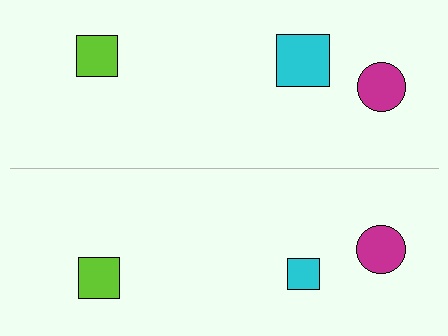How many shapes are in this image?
There are 6 shapes in this image.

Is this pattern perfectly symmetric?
No, the pattern is not perfectly symmetric. The cyan square on the bottom side has a different size than its mirror counterpart.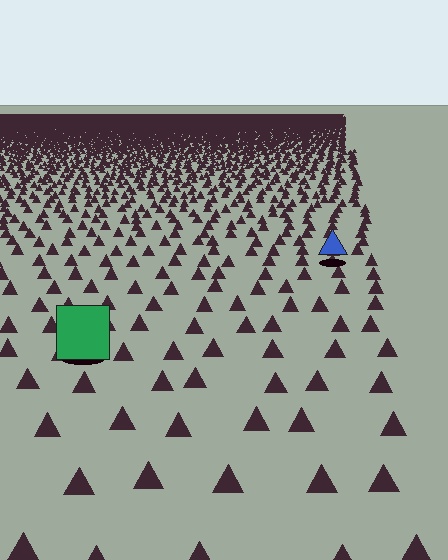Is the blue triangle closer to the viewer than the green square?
No. The green square is closer — you can tell from the texture gradient: the ground texture is coarser near it.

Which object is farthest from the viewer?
The blue triangle is farthest from the viewer. It appears smaller and the ground texture around it is denser.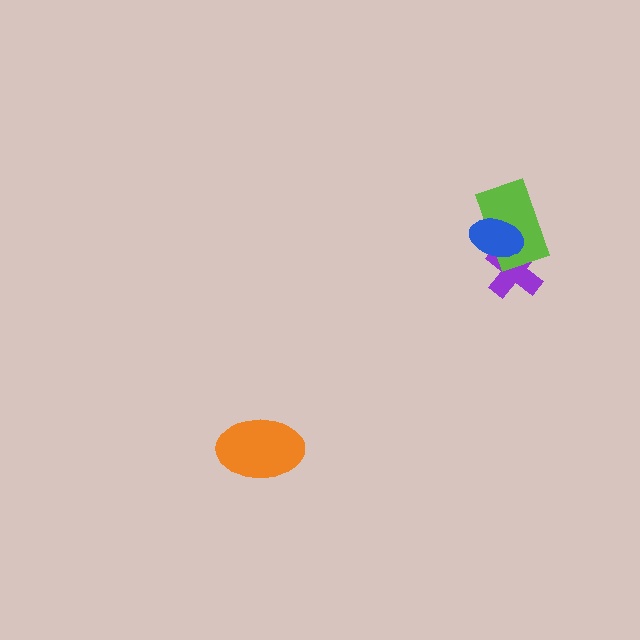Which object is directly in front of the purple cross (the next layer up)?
The lime rectangle is directly in front of the purple cross.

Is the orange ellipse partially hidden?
No, no other shape covers it.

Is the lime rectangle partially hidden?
Yes, it is partially covered by another shape.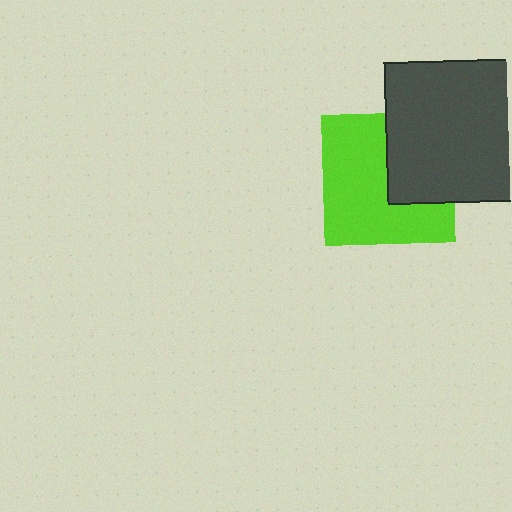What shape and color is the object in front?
The object in front is a dark gray square.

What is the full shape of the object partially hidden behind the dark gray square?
The partially hidden object is a lime square.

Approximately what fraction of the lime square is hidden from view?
Roughly 36% of the lime square is hidden behind the dark gray square.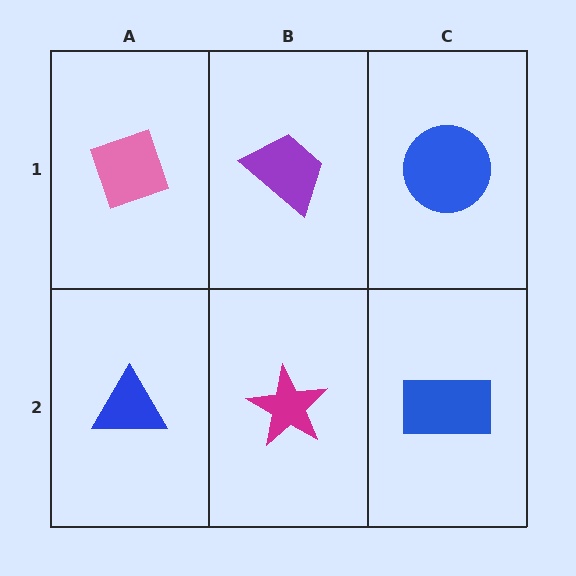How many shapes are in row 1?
3 shapes.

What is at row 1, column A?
A pink diamond.